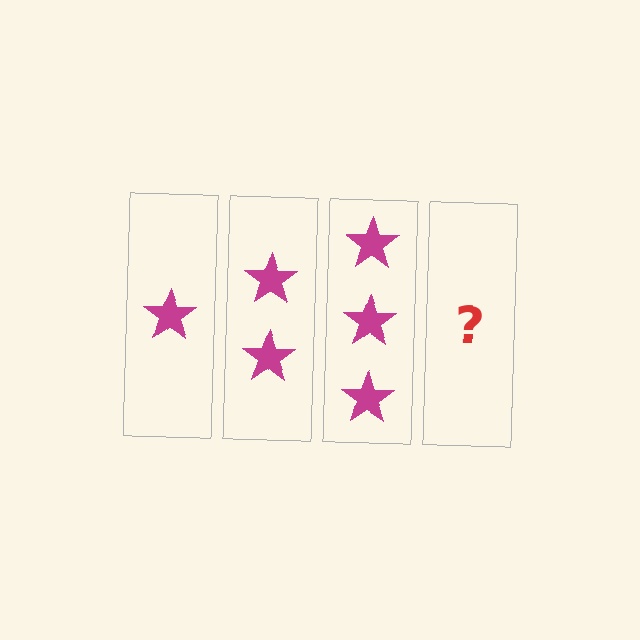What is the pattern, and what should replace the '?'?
The pattern is that each step adds one more star. The '?' should be 4 stars.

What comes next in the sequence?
The next element should be 4 stars.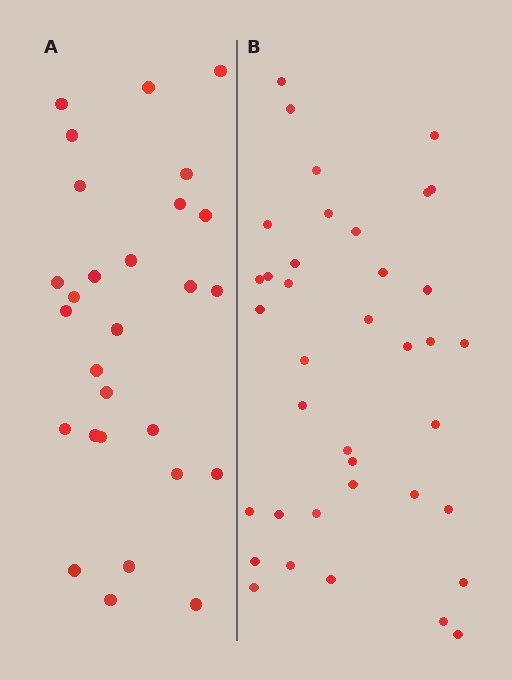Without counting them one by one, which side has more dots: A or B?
Region B (the right region) has more dots.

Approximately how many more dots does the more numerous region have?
Region B has roughly 10 or so more dots than region A.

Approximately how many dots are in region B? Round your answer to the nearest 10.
About 40 dots. (The exact count is 38, which rounds to 40.)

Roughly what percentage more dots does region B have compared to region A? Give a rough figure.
About 35% more.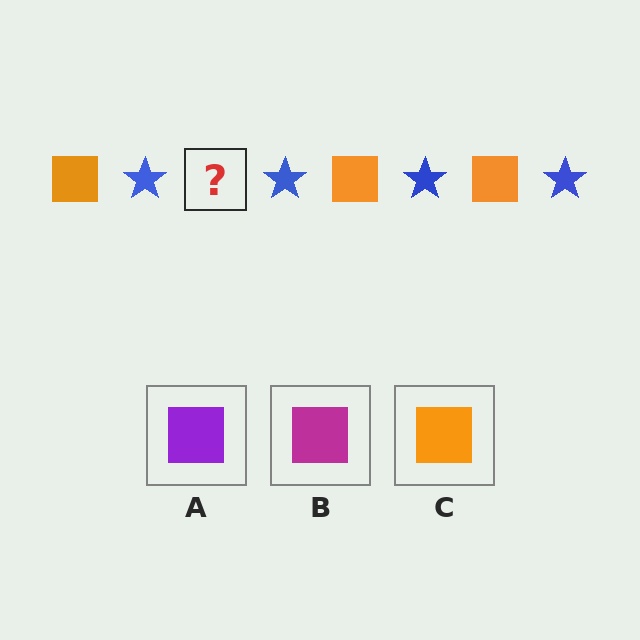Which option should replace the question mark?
Option C.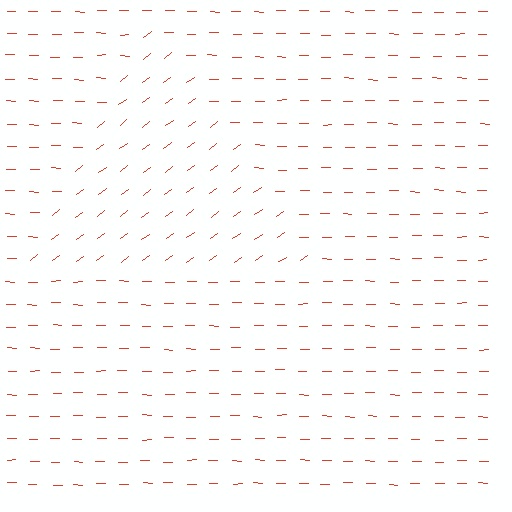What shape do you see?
I see a triangle.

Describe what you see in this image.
The image is filled with small red line segments. A triangle region in the image has lines oriented differently from the surrounding lines, creating a visible texture boundary.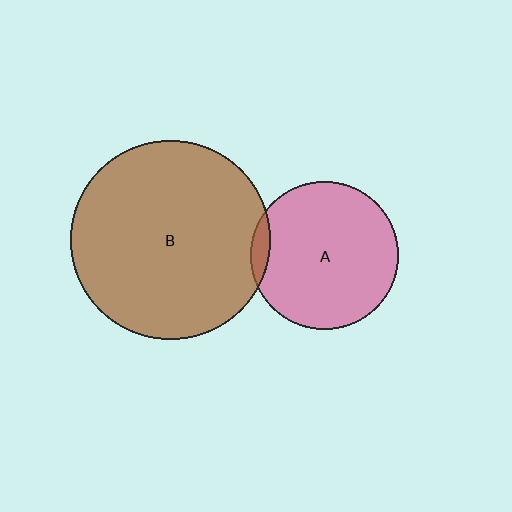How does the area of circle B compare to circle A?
Approximately 1.8 times.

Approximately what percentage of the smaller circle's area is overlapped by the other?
Approximately 5%.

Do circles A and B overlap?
Yes.